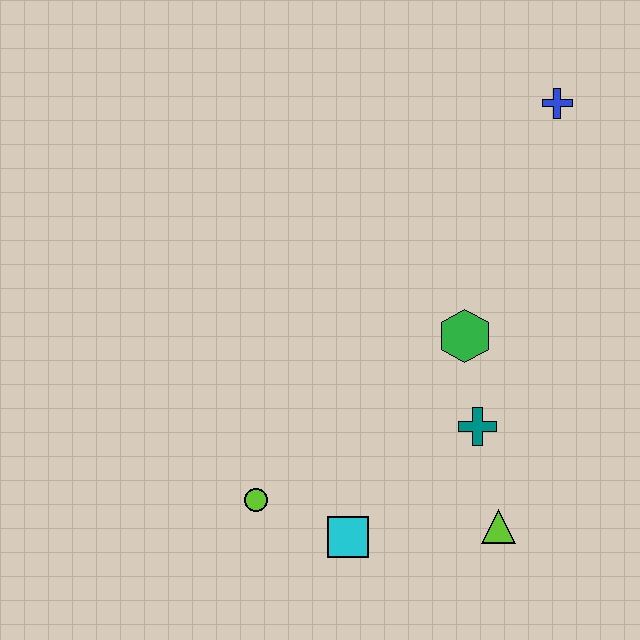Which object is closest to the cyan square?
The lime circle is closest to the cyan square.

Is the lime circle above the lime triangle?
Yes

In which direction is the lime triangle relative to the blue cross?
The lime triangle is below the blue cross.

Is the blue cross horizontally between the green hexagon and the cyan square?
No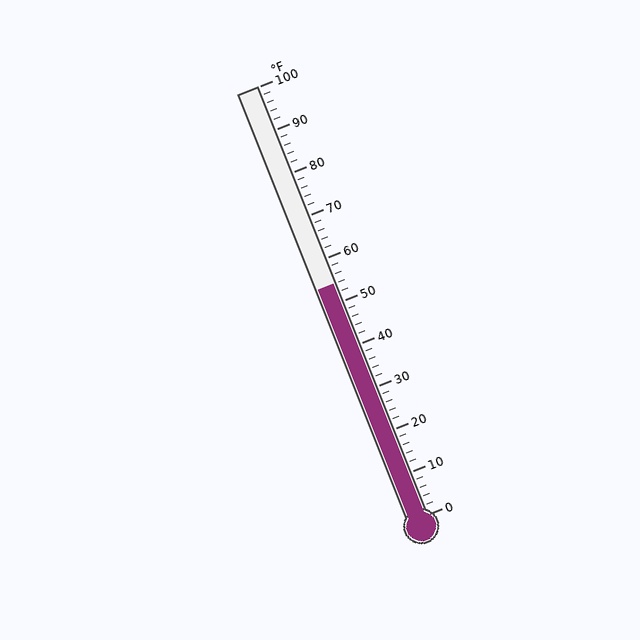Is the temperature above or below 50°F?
The temperature is above 50°F.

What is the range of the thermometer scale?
The thermometer scale ranges from 0°F to 100°F.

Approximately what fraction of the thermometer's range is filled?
The thermometer is filled to approximately 55% of its range.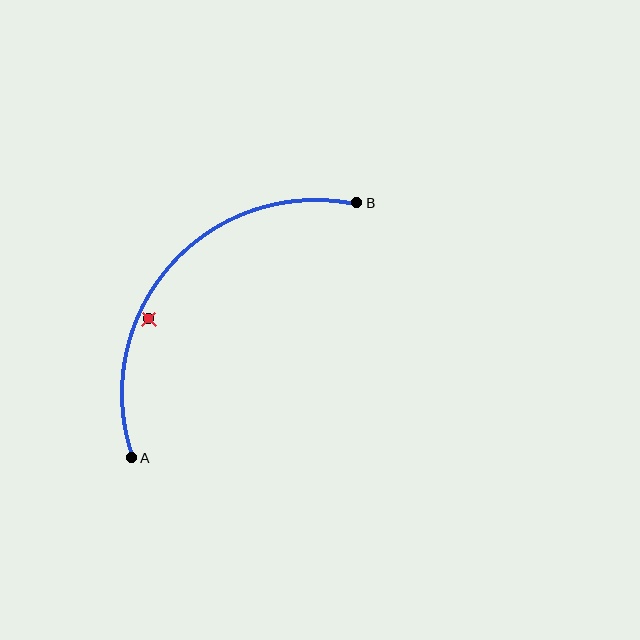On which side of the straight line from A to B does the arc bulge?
The arc bulges above and to the left of the straight line connecting A and B.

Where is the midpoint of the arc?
The arc midpoint is the point on the curve farthest from the straight line joining A and B. It sits above and to the left of that line.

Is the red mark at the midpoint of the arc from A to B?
No — the red mark does not lie on the arc at all. It sits slightly inside the curve.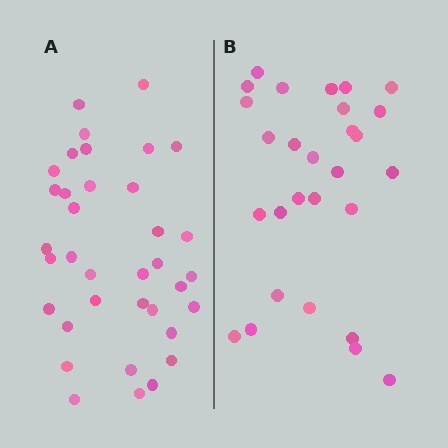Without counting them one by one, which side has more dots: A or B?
Region A (the left region) has more dots.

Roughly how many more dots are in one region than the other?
Region A has roughly 8 or so more dots than region B.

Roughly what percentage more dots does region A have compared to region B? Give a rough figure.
About 30% more.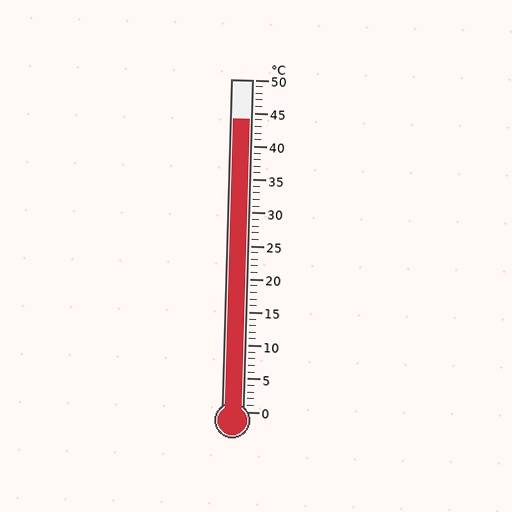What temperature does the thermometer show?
The thermometer shows approximately 44°C.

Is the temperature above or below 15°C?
The temperature is above 15°C.